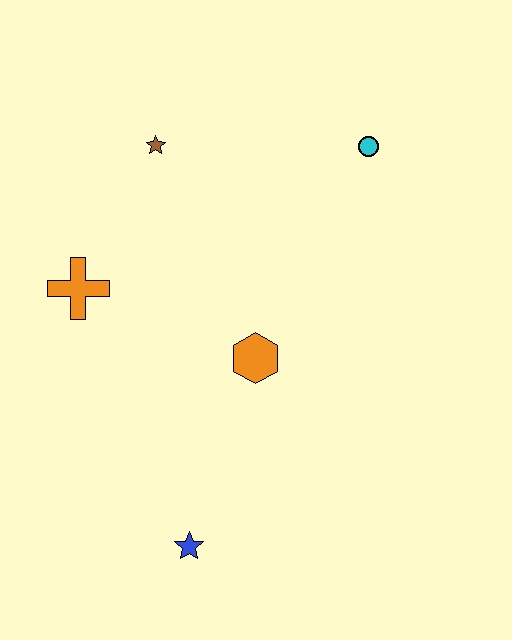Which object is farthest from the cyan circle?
The blue star is farthest from the cyan circle.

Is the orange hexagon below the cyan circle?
Yes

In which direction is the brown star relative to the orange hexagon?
The brown star is above the orange hexagon.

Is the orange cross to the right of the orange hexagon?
No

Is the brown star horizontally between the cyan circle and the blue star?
No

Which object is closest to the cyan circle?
The brown star is closest to the cyan circle.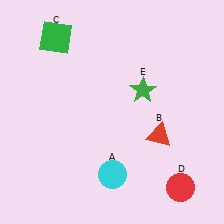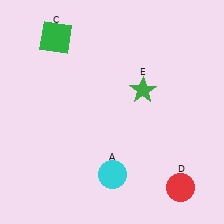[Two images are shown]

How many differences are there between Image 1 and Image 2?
There is 1 difference between the two images.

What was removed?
The red triangle (B) was removed in Image 2.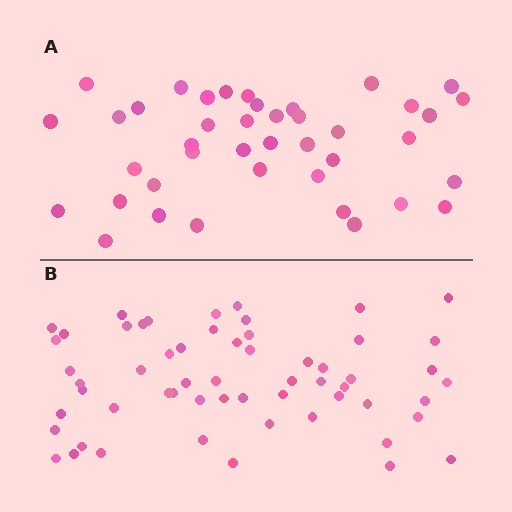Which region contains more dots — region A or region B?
Region B (the bottom region) has more dots.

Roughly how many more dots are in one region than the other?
Region B has approximately 15 more dots than region A.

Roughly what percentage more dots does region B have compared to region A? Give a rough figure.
About 40% more.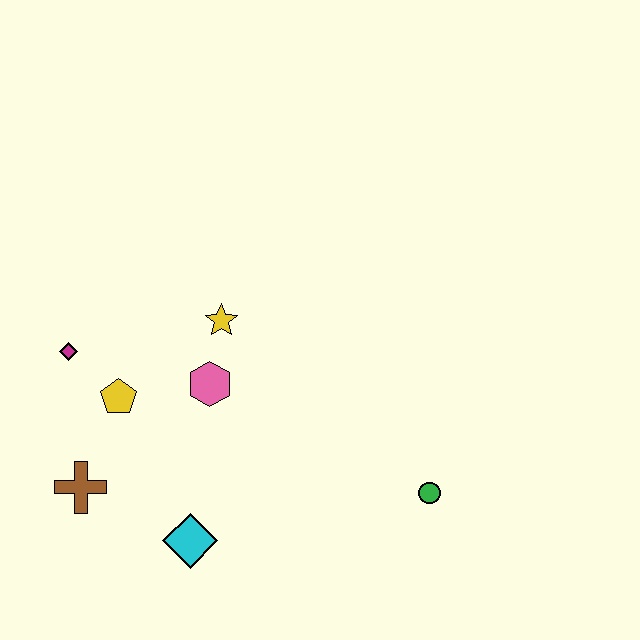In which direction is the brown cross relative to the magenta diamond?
The brown cross is below the magenta diamond.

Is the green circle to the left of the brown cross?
No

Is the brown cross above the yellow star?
No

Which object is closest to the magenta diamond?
The yellow pentagon is closest to the magenta diamond.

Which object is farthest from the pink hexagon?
The green circle is farthest from the pink hexagon.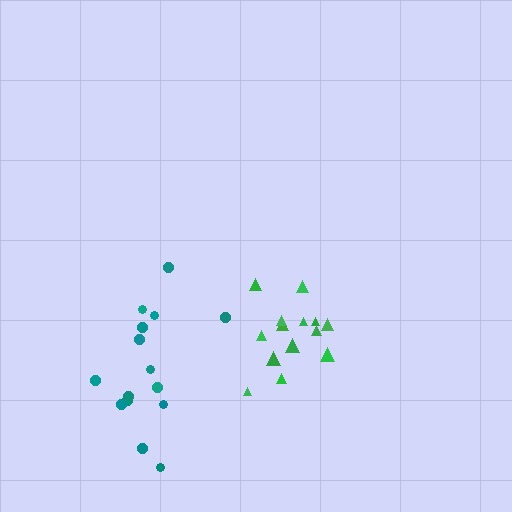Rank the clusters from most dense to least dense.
green, teal.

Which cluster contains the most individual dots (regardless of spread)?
Green (15).